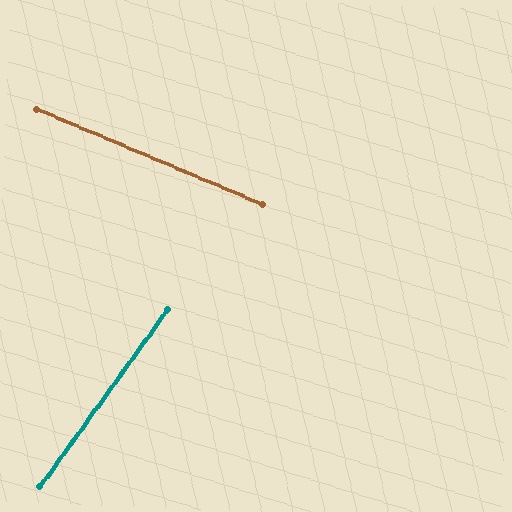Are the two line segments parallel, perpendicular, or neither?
Neither parallel nor perpendicular — they differ by about 77°.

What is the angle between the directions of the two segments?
Approximately 77 degrees.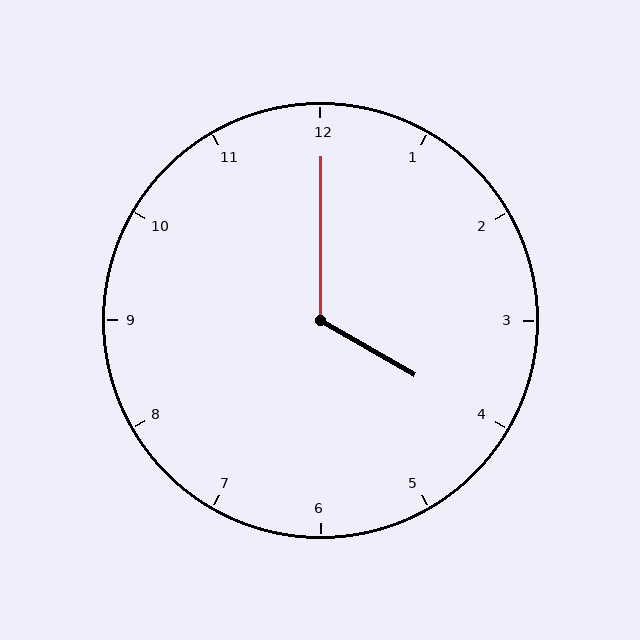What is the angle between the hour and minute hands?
Approximately 120 degrees.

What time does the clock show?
4:00.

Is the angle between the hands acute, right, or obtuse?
It is obtuse.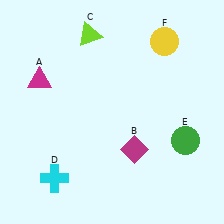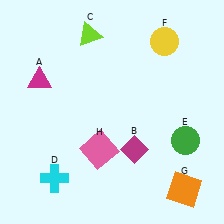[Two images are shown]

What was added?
An orange square (G), a pink square (H) were added in Image 2.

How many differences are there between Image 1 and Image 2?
There are 2 differences between the two images.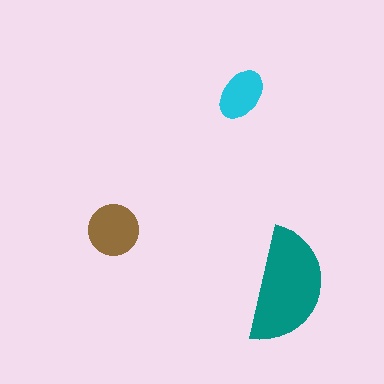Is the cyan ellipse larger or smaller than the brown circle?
Smaller.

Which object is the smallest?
The cyan ellipse.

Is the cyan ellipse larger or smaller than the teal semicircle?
Smaller.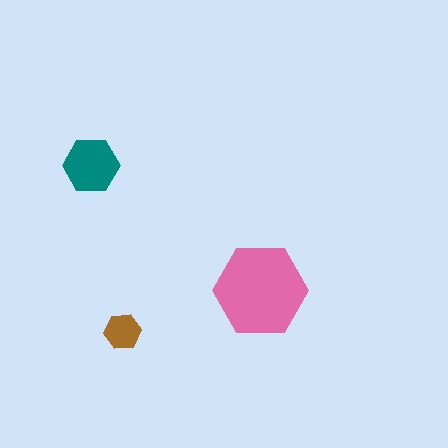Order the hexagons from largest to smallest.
the pink one, the teal one, the brown one.